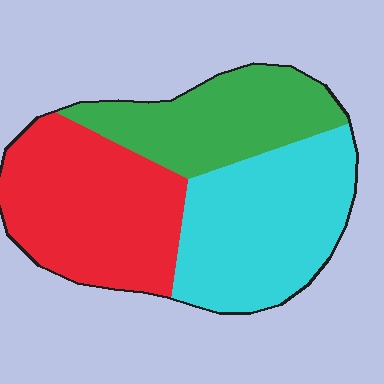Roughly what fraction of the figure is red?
Red takes up about three eighths (3/8) of the figure.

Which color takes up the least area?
Green, at roughly 25%.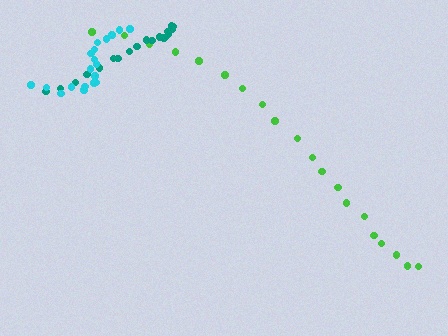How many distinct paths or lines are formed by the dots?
There are 3 distinct paths.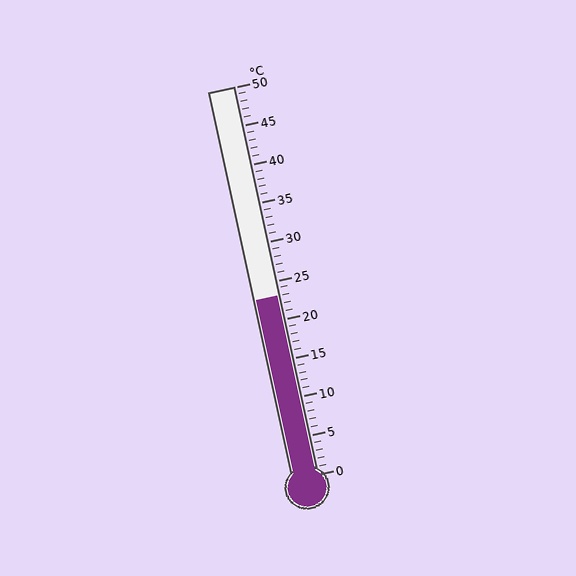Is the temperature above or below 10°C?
The temperature is above 10°C.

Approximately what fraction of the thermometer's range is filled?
The thermometer is filled to approximately 45% of its range.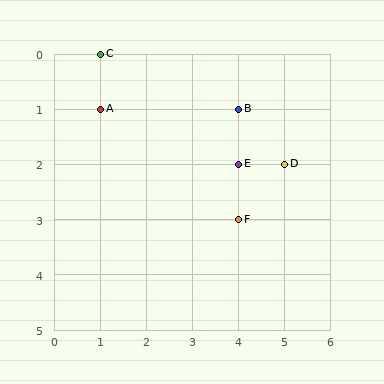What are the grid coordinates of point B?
Point B is at grid coordinates (4, 1).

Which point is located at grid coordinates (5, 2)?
Point D is at (5, 2).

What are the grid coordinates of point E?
Point E is at grid coordinates (4, 2).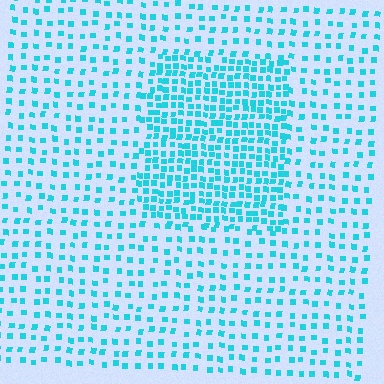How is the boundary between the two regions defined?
The boundary is defined by a change in element density (approximately 2.2x ratio). All elements are the same color, size, and shape.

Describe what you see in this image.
The image contains small cyan elements arranged at two different densities. A rectangle-shaped region is visible where the elements are more densely packed than the surrounding area.